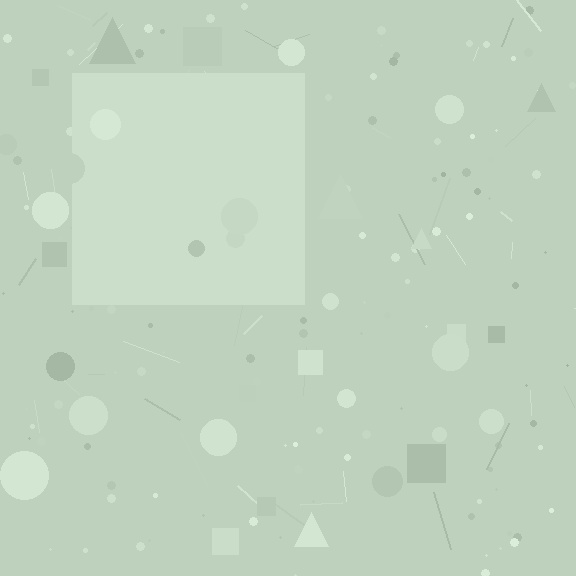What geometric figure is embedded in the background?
A square is embedded in the background.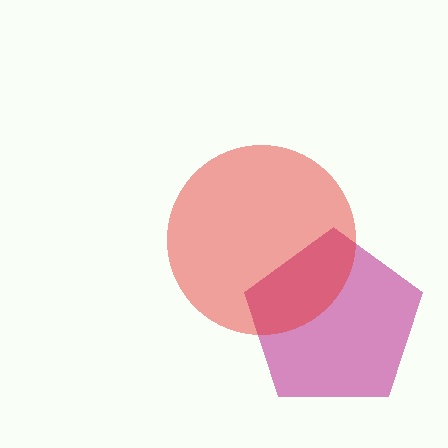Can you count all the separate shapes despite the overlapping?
Yes, there are 2 separate shapes.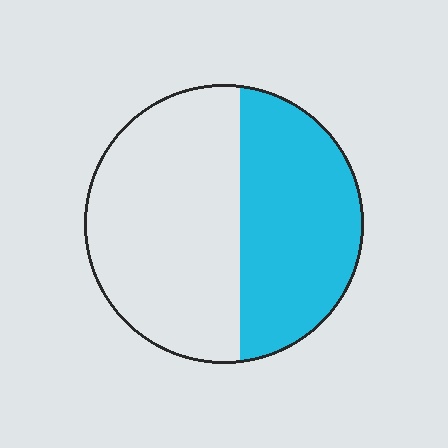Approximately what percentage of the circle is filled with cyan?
Approximately 45%.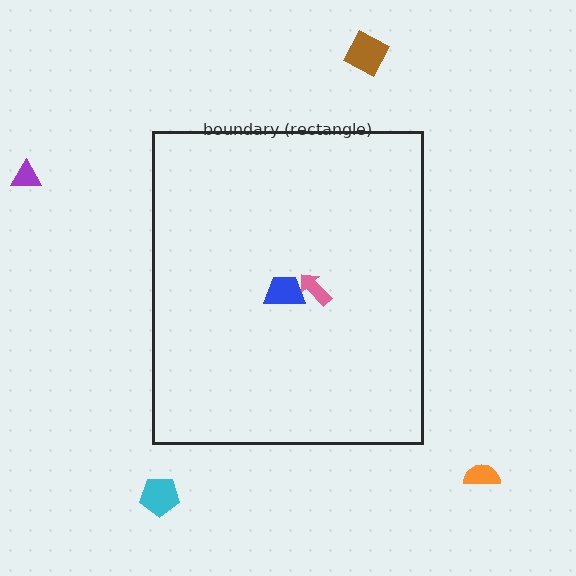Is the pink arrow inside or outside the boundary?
Inside.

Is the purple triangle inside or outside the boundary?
Outside.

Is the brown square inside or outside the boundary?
Outside.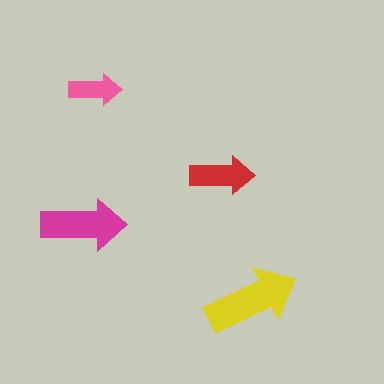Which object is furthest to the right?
The yellow arrow is rightmost.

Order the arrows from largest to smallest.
the yellow one, the magenta one, the red one, the pink one.